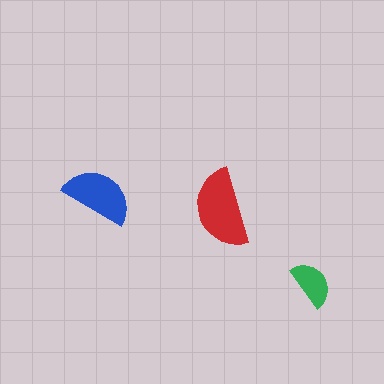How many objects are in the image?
There are 3 objects in the image.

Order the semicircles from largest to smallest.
the red one, the blue one, the green one.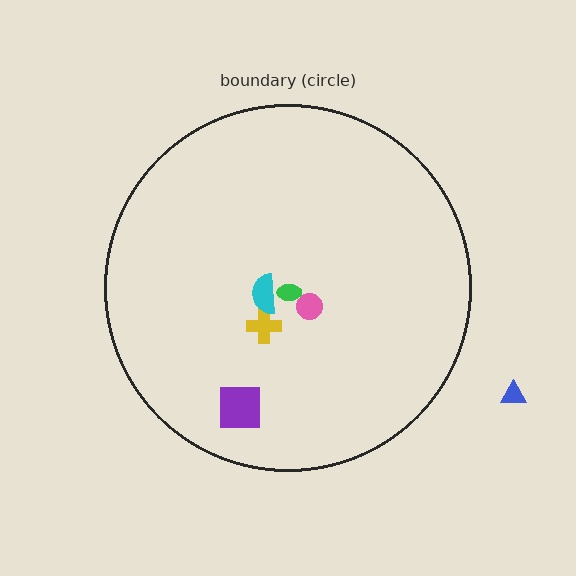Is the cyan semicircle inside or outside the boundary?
Inside.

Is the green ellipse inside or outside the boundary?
Inside.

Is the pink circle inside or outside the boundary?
Inside.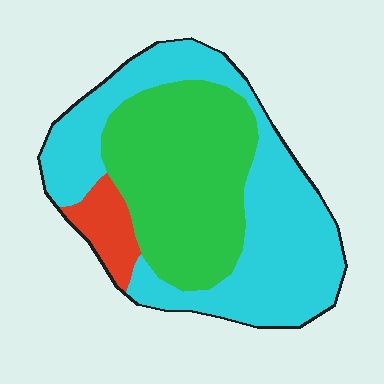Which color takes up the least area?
Red, at roughly 10%.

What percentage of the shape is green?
Green takes up about two fifths (2/5) of the shape.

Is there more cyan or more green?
Cyan.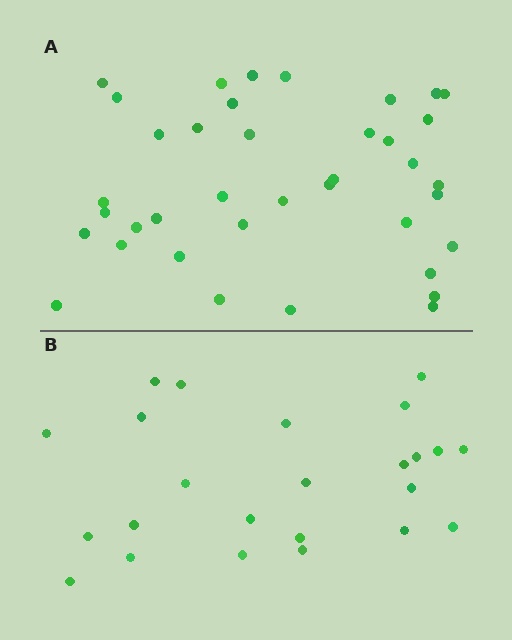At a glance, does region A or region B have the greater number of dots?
Region A (the top region) has more dots.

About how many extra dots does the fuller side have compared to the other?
Region A has approximately 15 more dots than region B.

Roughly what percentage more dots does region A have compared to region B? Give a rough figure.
About 60% more.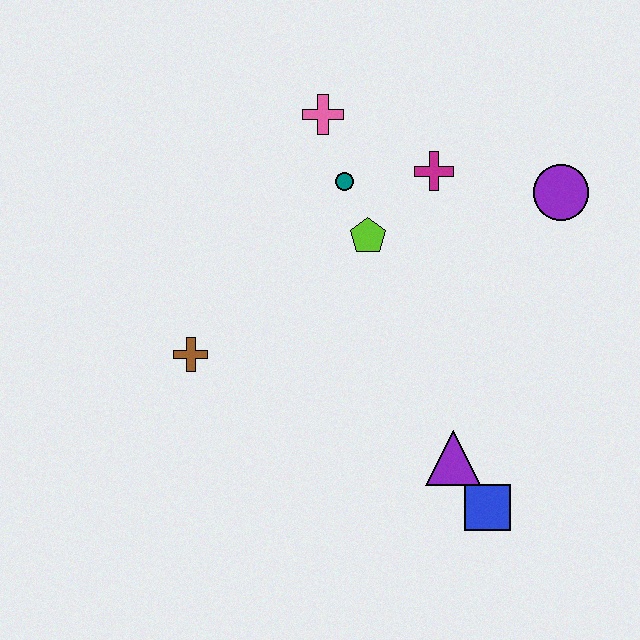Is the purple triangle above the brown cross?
No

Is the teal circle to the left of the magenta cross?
Yes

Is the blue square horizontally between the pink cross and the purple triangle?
No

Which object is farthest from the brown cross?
The purple circle is farthest from the brown cross.